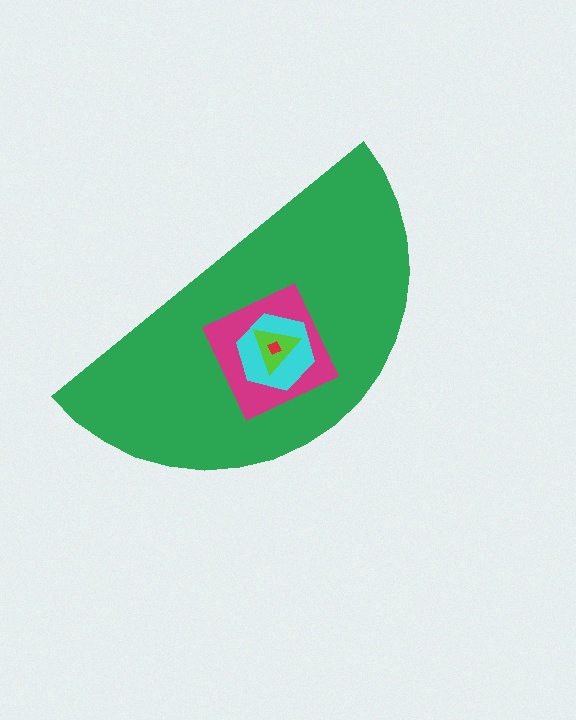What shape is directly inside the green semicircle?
The magenta square.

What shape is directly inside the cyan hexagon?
The lime triangle.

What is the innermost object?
The red diamond.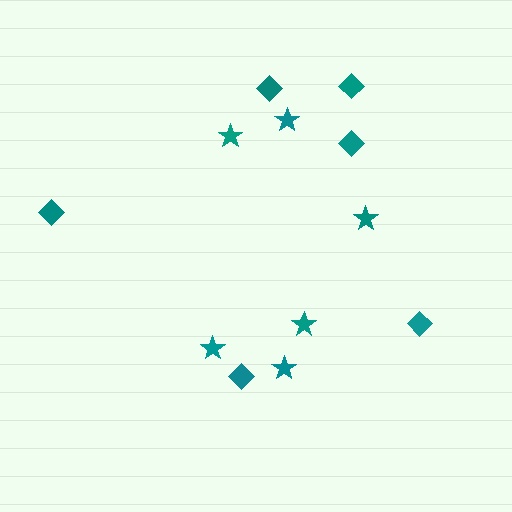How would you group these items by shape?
There are 2 groups: one group of diamonds (6) and one group of stars (6).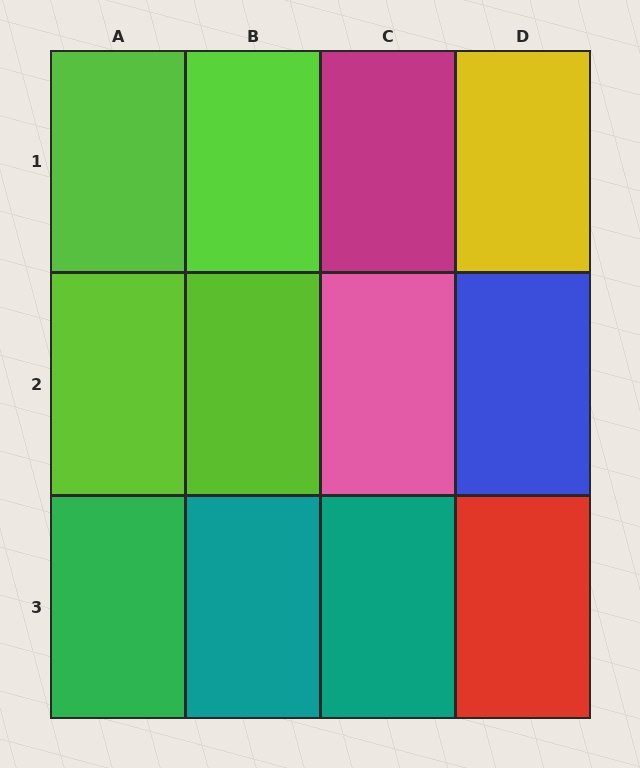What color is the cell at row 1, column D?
Yellow.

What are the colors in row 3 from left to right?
Green, teal, teal, red.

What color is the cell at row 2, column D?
Blue.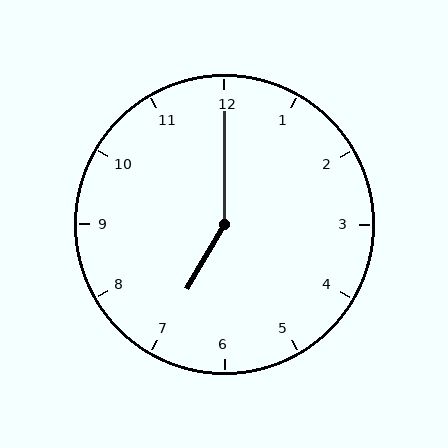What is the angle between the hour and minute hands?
Approximately 150 degrees.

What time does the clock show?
7:00.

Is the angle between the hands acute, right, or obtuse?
It is obtuse.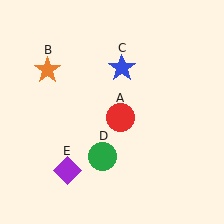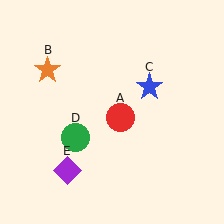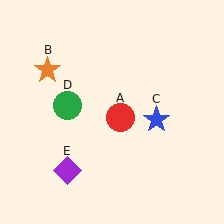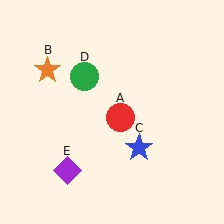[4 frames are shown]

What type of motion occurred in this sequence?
The blue star (object C), green circle (object D) rotated clockwise around the center of the scene.